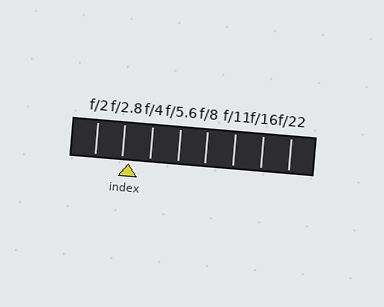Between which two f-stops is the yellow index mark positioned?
The index mark is between f/2.8 and f/4.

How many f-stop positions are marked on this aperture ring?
There are 8 f-stop positions marked.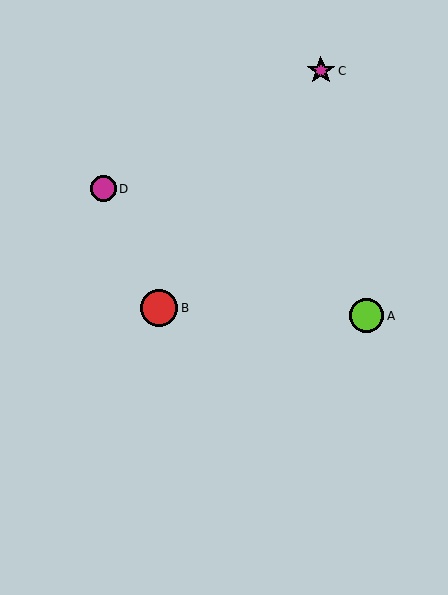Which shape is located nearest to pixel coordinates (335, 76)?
The magenta star (labeled C) at (321, 71) is nearest to that location.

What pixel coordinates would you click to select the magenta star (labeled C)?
Click at (321, 71) to select the magenta star C.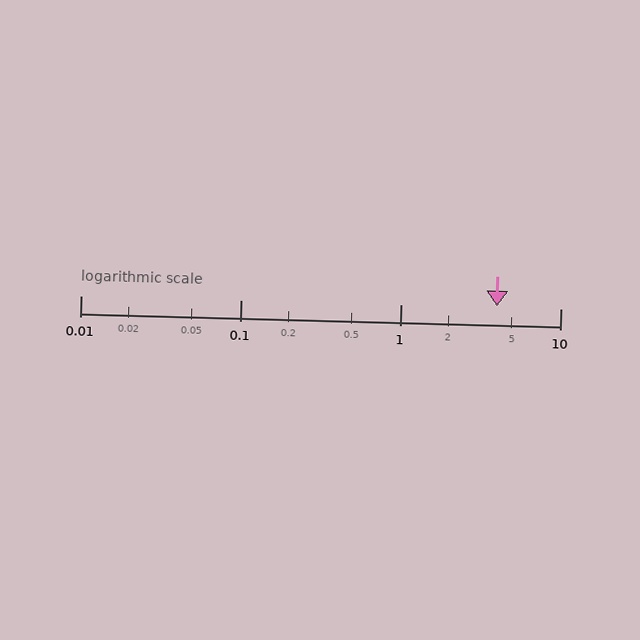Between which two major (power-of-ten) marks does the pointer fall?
The pointer is between 1 and 10.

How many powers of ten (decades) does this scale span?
The scale spans 3 decades, from 0.01 to 10.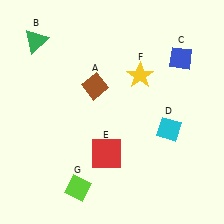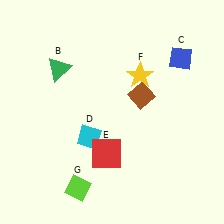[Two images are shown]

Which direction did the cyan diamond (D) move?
The cyan diamond (D) moved left.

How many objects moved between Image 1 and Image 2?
3 objects moved between the two images.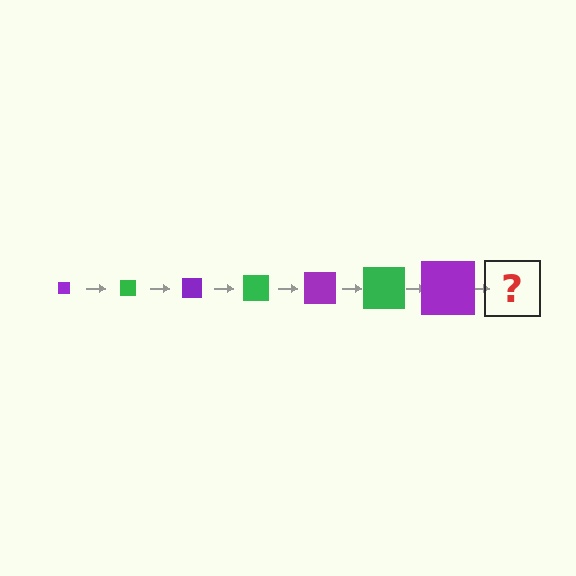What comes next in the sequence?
The next element should be a green square, larger than the previous one.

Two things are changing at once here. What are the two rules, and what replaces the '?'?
The two rules are that the square grows larger each step and the color cycles through purple and green. The '?' should be a green square, larger than the previous one.